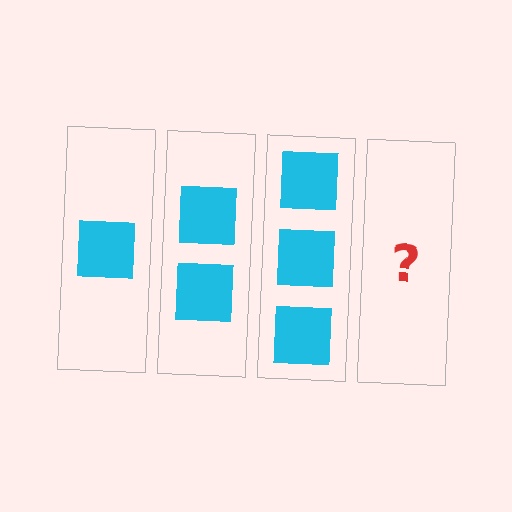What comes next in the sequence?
The next element should be 4 squares.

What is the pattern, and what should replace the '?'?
The pattern is that each step adds one more square. The '?' should be 4 squares.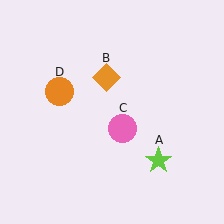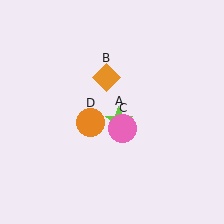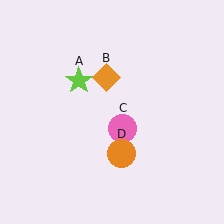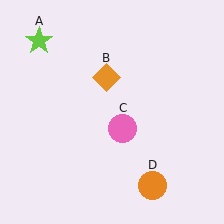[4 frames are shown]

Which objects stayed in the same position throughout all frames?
Orange diamond (object B) and pink circle (object C) remained stationary.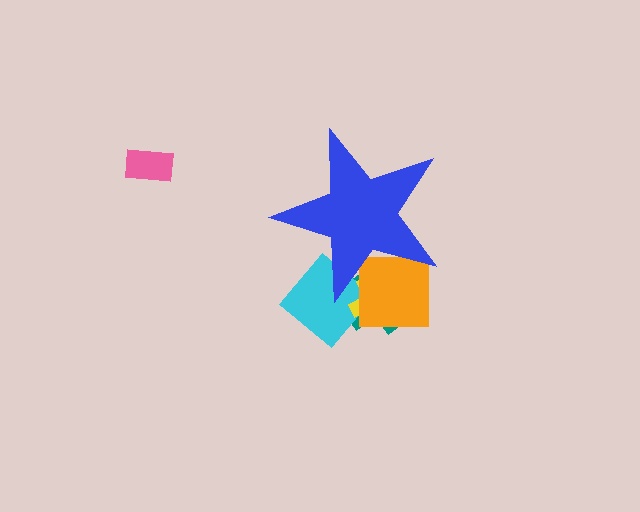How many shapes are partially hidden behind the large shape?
4 shapes are partially hidden.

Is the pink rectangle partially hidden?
No, the pink rectangle is fully visible.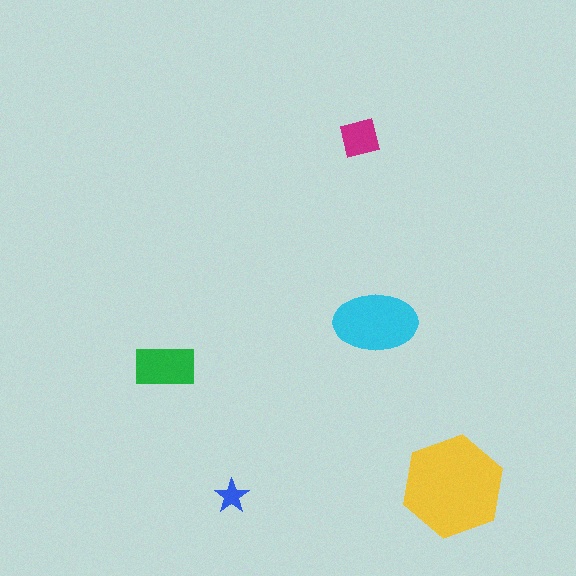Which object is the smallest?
The blue star.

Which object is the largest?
The yellow hexagon.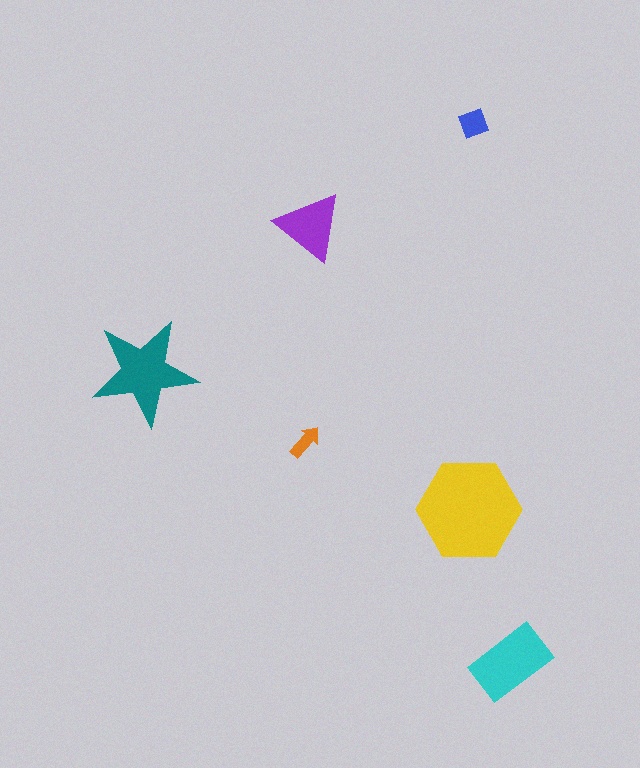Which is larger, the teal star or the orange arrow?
The teal star.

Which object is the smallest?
The orange arrow.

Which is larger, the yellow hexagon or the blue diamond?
The yellow hexagon.